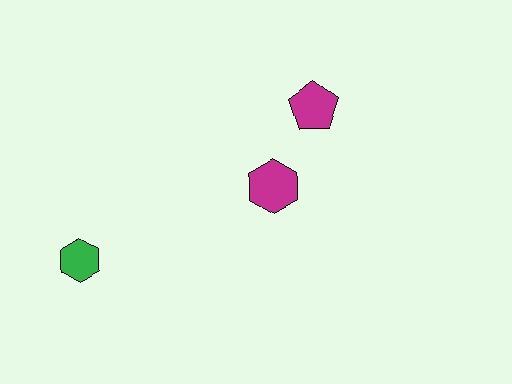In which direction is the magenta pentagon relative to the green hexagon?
The magenta pentagon is to the right of the green hexagon.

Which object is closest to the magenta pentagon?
The magenta hexagon is closest to the magenta pentagon.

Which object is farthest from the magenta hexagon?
The green hexagon is farthest from the magenta hexagon.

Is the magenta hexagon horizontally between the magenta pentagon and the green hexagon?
Yes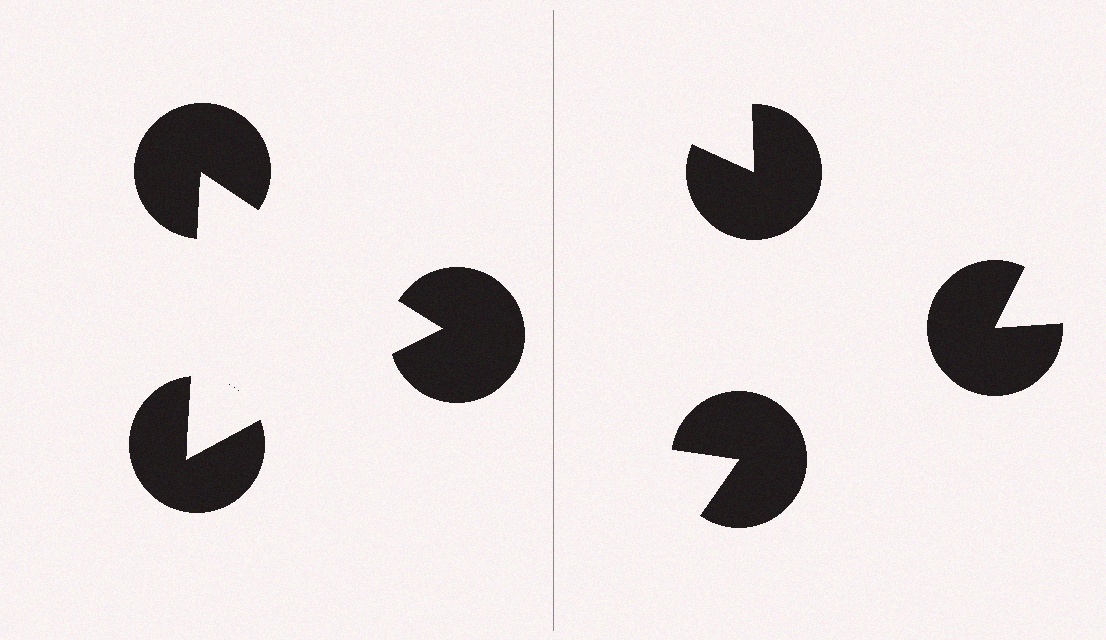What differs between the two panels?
The pac-man discs are positioned identically on both sides; only the wedge orientations differ. On the left they align to a triangle; on the right they are misaligned.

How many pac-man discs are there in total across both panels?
6 — 3 on each side.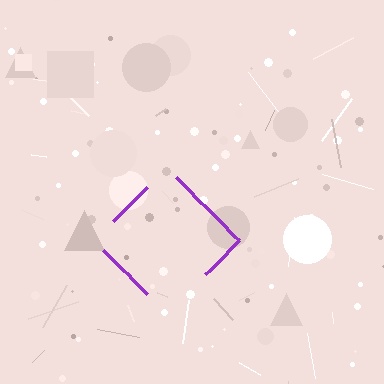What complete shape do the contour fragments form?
The contour fragments form a diamond.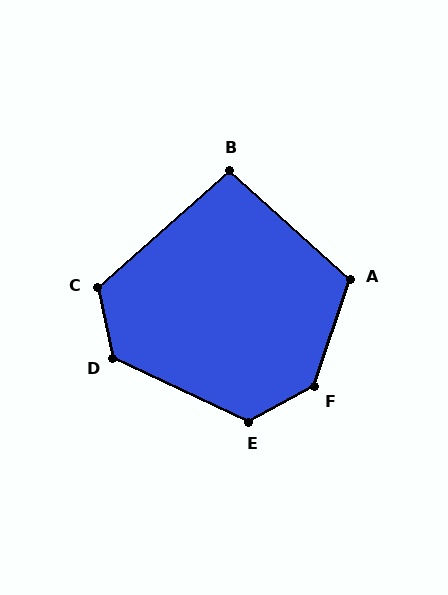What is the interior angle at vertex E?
Approximately 126 degrees (obtuse).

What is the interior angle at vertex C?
Approximately 119 degrees (obtuse).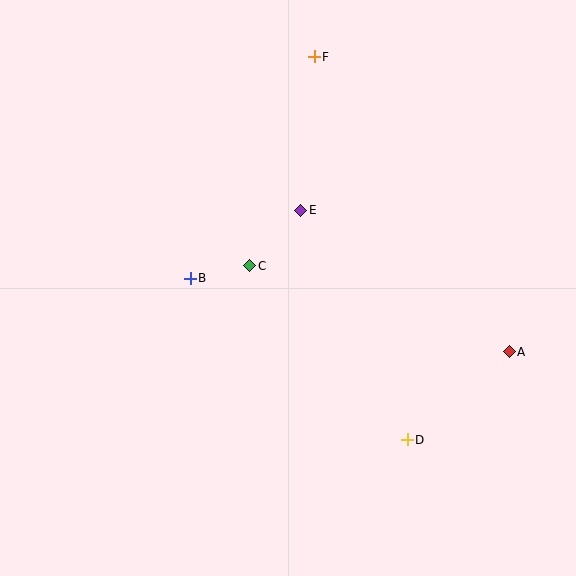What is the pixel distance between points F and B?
The distance between F and B is 254 pixels.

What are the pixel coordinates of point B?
Point B is at (190, 278).